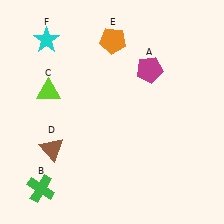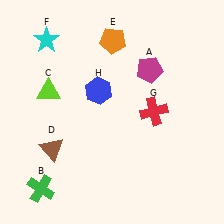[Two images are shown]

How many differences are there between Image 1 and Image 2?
There are 2 differences between the two images.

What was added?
A red cross (G), a blue hexagon (H) were added in Image 2.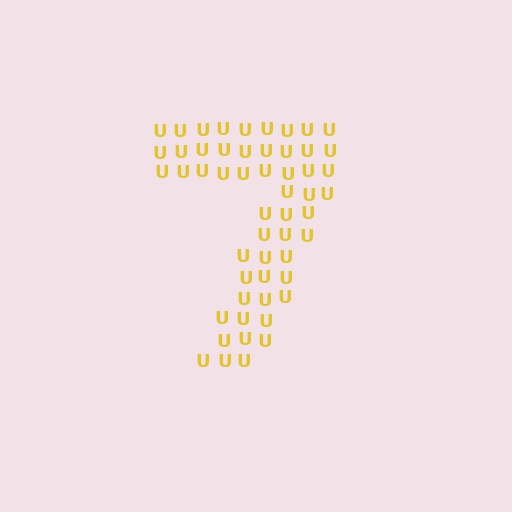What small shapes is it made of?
It is made of small letter U's.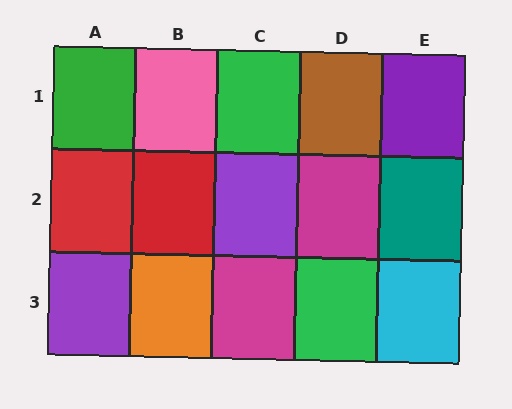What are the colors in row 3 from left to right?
Purple, orange, magenta, green, cyan.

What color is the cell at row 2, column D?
Magenta.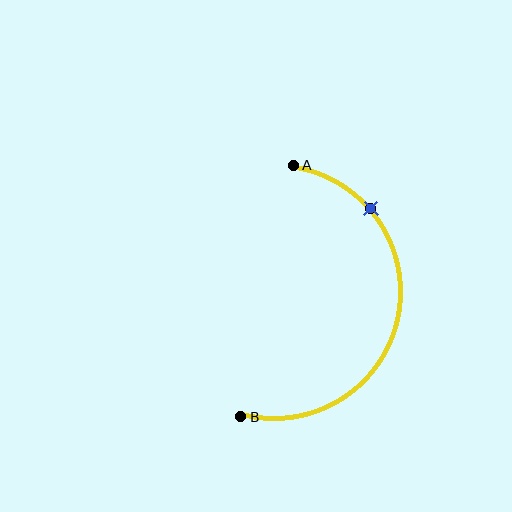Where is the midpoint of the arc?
The arc midpoint is the point on the curve farthest from the straight line joining A and B. It sits to the right of that line.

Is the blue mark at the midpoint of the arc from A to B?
No. The blue mark lies on the arc but is closer to endpoint A. The arc midpoint would be at the point on the curve equidistant along the arc from both A and B.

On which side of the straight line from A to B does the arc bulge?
The arc bulges to the right of the straight line connecting A and B.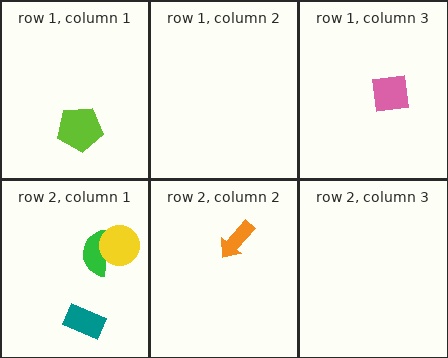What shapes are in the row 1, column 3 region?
The pink square.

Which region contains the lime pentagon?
The row 1, column 1 region.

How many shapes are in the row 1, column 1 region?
1.